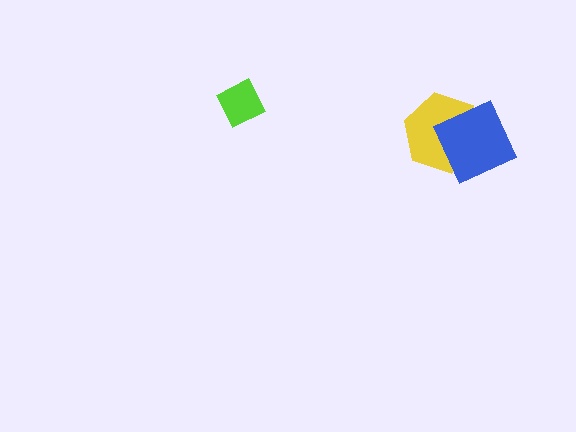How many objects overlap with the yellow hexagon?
1 object overlaps with the yellow hexagon.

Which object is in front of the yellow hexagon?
The blue diamond is in front of the yellow hexagon.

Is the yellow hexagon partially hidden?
Yes, it is partially covered by another shape.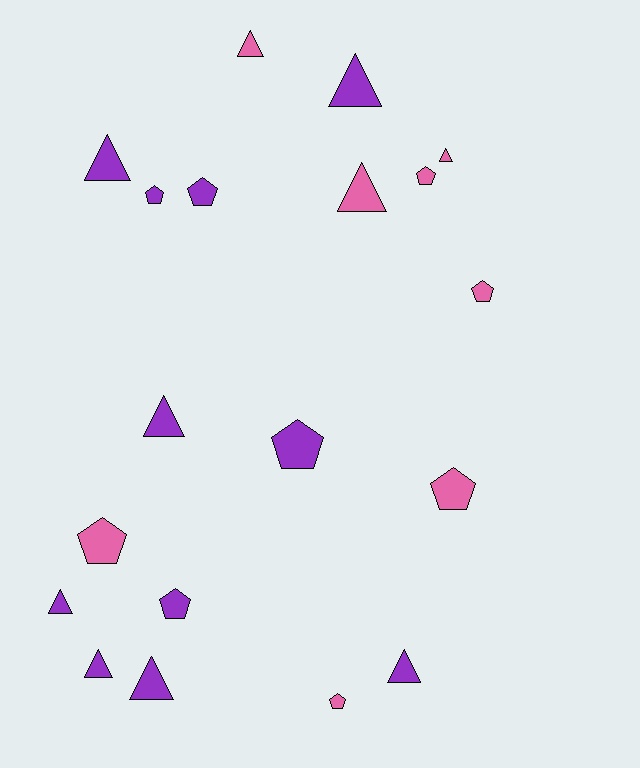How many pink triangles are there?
There are 3 pink triangles.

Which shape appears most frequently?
Triangle, with 10 objects.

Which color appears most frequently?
Purple, with 11 objects.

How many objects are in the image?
There are 19 objects.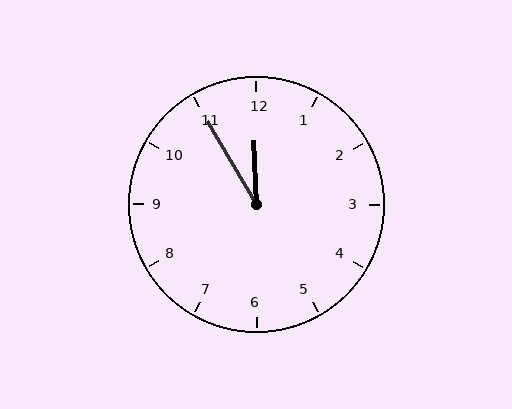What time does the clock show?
11:55.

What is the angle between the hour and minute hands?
Approximately 28 degrees.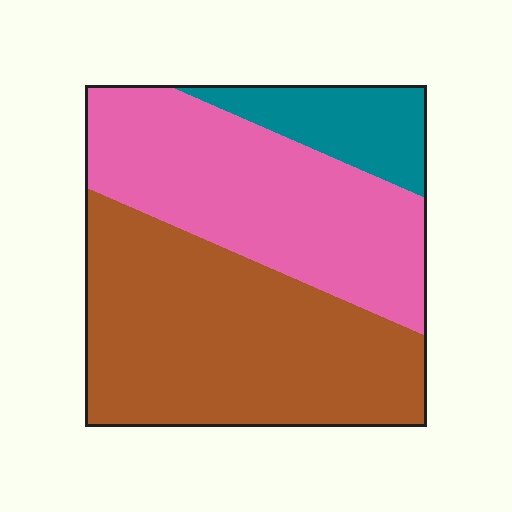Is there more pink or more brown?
Brown.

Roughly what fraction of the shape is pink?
Pink covers roughly 40% of the shape.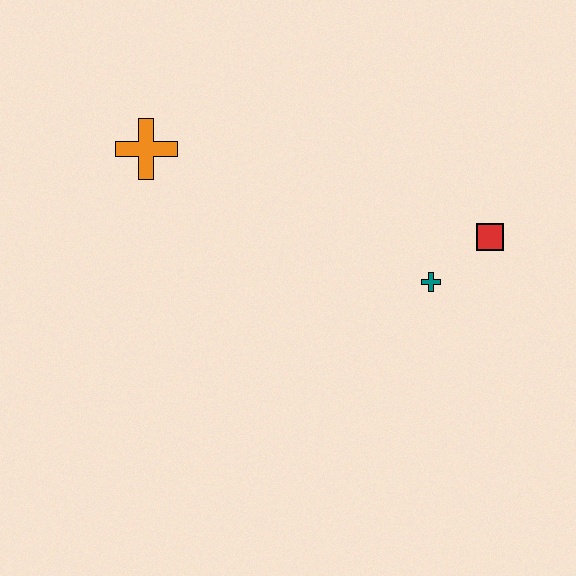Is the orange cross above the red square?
Yes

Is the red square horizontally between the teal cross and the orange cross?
No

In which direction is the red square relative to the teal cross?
The red square is to the right of the teal cross.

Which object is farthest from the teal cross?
The orange cross is farthest from the teal cross.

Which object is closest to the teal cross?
The red square is closest to the teal cross.